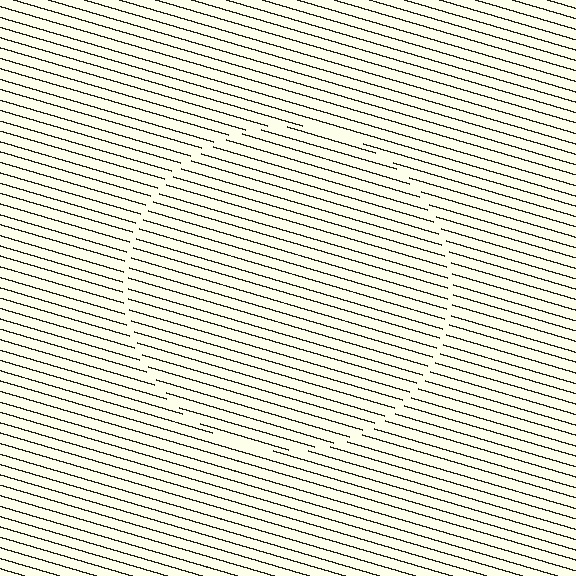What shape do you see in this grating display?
An illusory circle. The interior of the shape contains the same grating, shifted by half a period — the contour is defined by the phase discontinuity where line-ends from the inner and outer gratings abut.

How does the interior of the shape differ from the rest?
The interior of the shape contains the same grating, shifted by half a period — the contour is defined by the phase discontinuity where line-ends from the inner and outer gratings abut.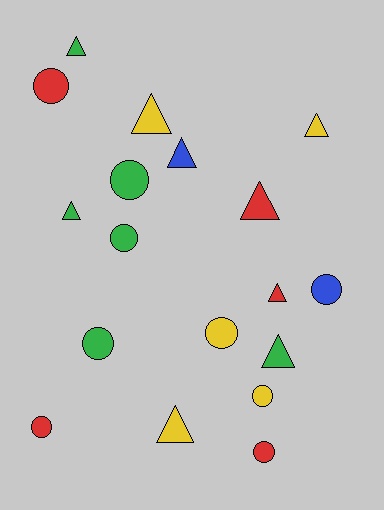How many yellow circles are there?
There are 2 yellow circles.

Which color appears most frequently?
Green, with 6 objects.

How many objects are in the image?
There are 18 objects.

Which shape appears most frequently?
Circle, with 9 objects.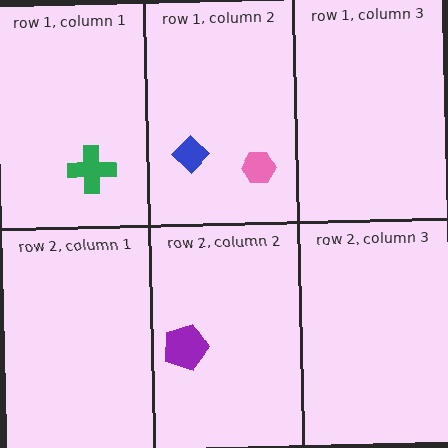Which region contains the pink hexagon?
The row 1, column 2 region.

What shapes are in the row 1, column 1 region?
The green cross.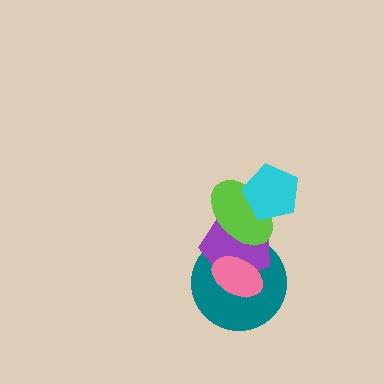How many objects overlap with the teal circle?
3 objects overlap with the teal circle.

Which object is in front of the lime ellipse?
The cyan pentagon is in front of the lime ellipse.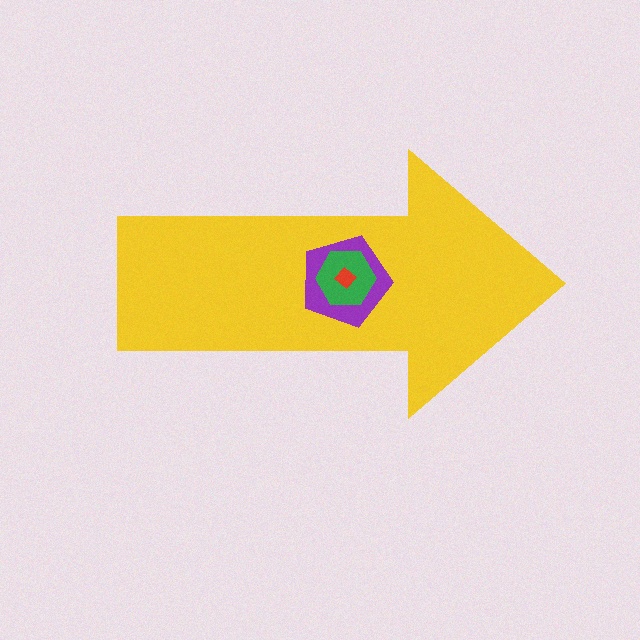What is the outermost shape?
The yellow arrow.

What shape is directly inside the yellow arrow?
The purple pentagon.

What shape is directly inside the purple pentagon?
The green hexagon.